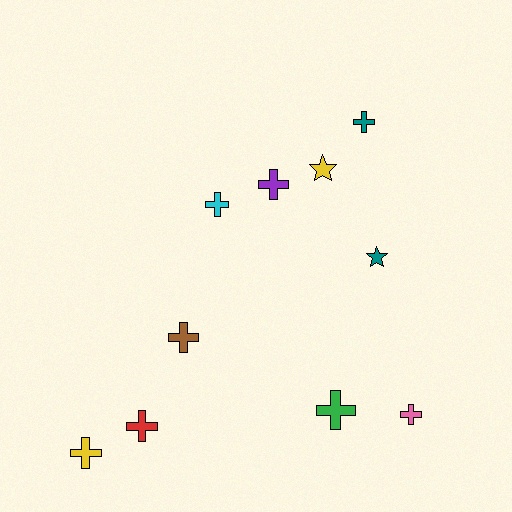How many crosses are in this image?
There are 8 crosses.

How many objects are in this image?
There are 10 objects.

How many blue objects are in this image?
There are no blue objects.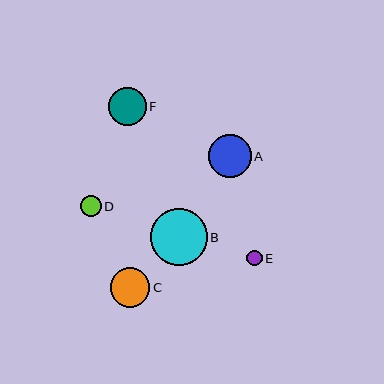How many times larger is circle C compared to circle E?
Circle C is approximately 2.5 times the size of circle E.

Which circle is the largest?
Circle B is the largest with a size of approximately 57 pixels.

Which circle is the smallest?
Circle E is the smallest with a size of approximately 16 pixels.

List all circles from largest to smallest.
From largest to smallest: B, A, C, F, D, E.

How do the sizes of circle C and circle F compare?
Circle C and circle F are approximately the same size.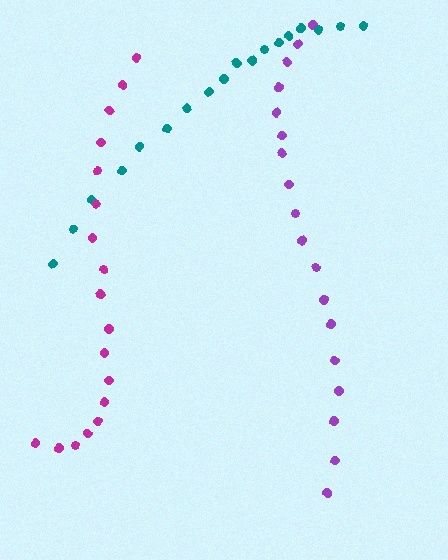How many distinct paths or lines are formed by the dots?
There are 3 distinct paths.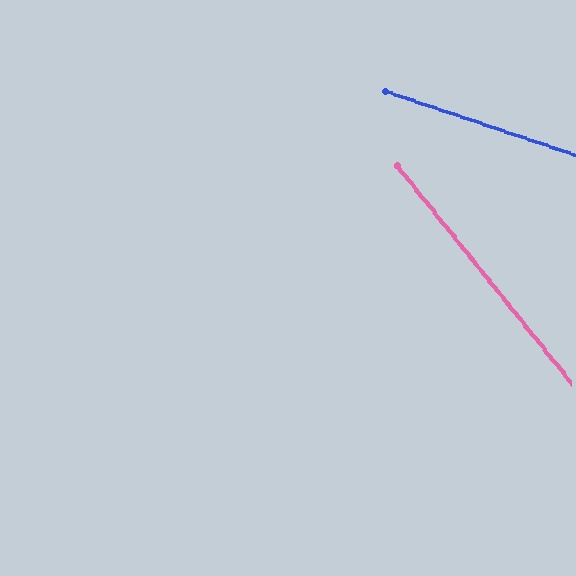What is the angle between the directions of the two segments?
Approximately 33 degrees.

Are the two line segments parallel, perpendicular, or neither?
Neither parallel nor perpendicular — they differ by about 33°.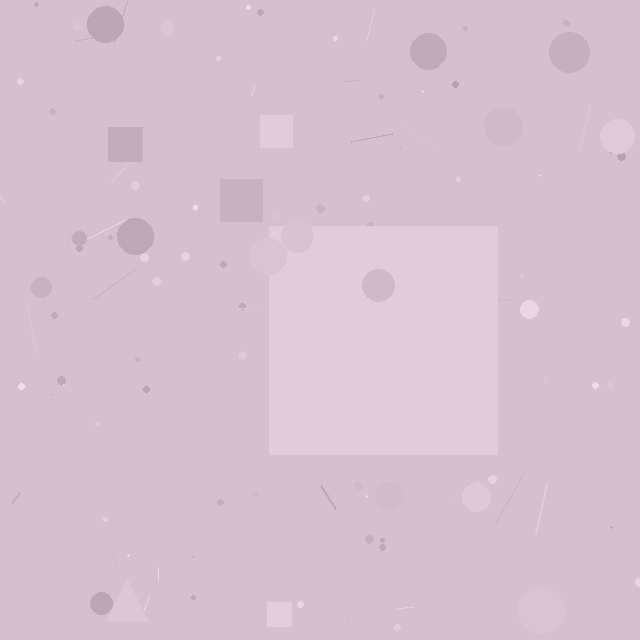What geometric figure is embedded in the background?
A square is embedded in the background.